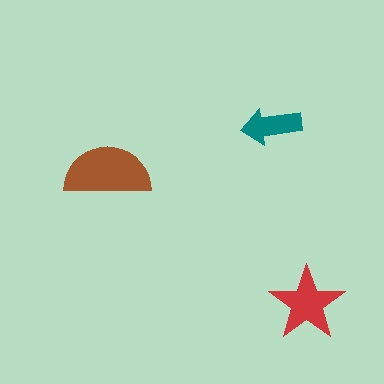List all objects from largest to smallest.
The brown semicircle, the red star, the teal arrow.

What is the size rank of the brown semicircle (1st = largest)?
1st.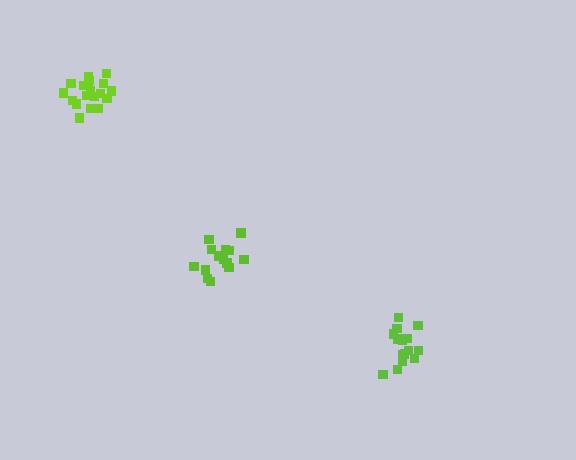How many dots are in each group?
Group 1: 15 dots, Group 2: 15 dots, Group 3: 19 dots (49 total).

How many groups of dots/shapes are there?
There are 3 groups.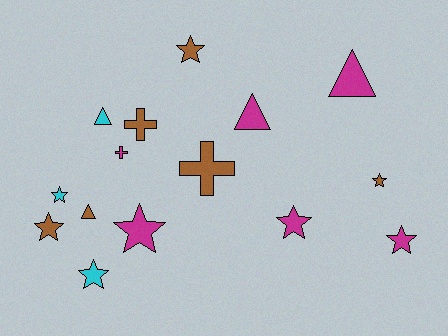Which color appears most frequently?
Brown, with 6 objects.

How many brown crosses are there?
There are 2 brown crosses.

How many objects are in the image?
There are 15 objects.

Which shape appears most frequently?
Star, with 8 objects.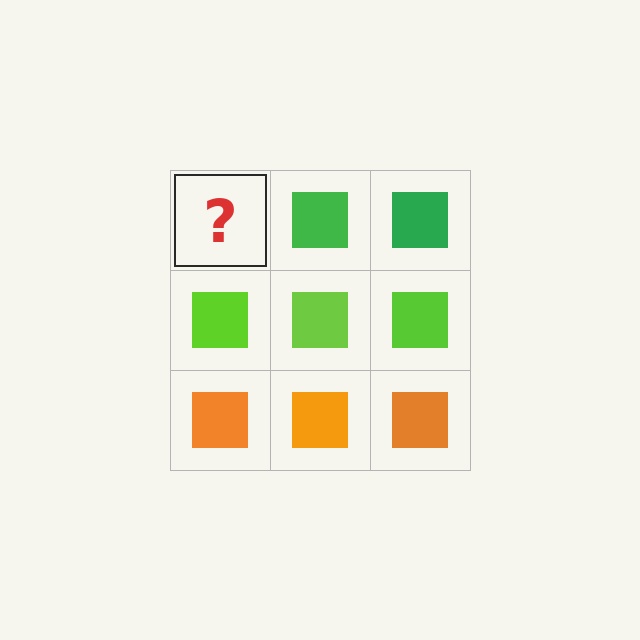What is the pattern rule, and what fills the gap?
The rule is that each row has a consistent color. The gap should be filled with a green square.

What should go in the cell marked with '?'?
The missing cell should contain a green square.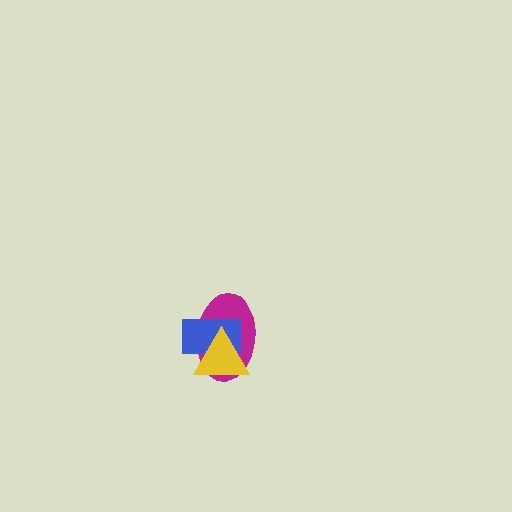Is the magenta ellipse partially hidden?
Yes, it is partially covered by another shape.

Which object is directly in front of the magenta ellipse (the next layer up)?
The blue rectangle is directly in front of the magenta ellipse.